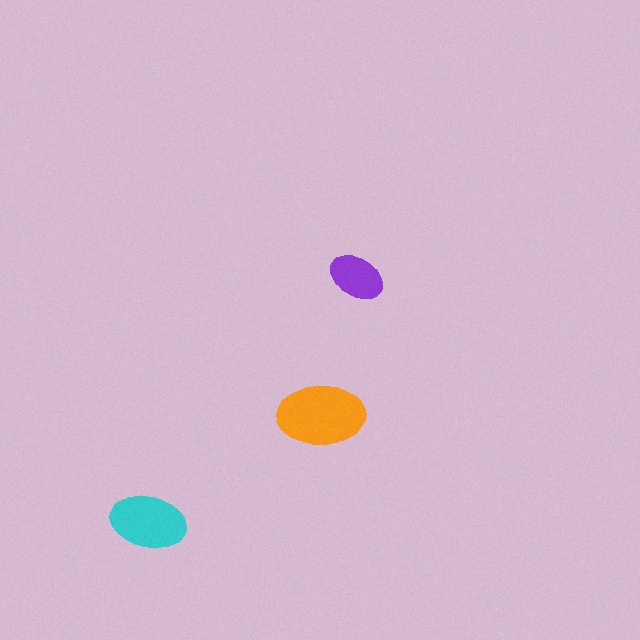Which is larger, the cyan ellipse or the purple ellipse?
The cyan one.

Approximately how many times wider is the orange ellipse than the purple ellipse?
About 1.5 times wider.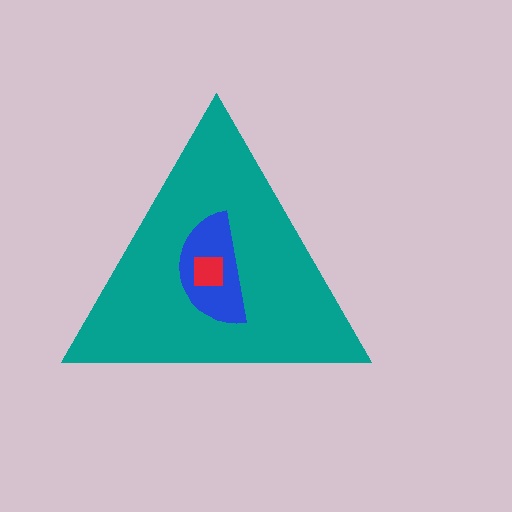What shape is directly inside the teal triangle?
The blue semicircle.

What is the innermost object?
The red square.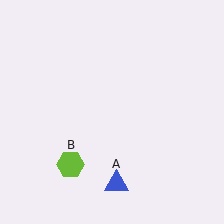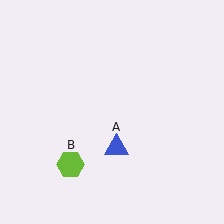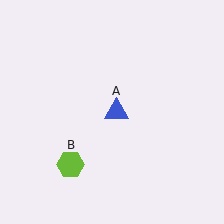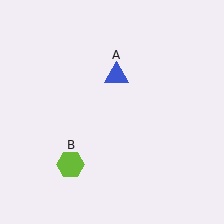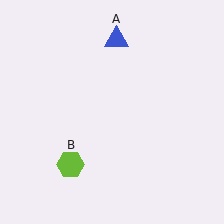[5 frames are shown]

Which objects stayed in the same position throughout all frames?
Lime hexagon (object B) remained stationary.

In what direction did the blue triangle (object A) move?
The blue triangle (object A) moved up.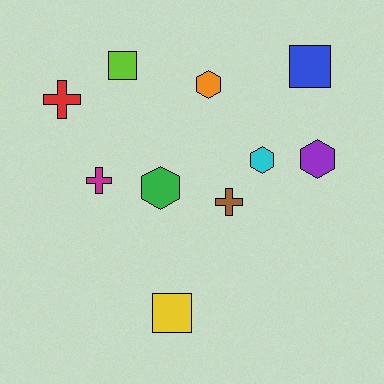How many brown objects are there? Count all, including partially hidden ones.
There is 1 brown object.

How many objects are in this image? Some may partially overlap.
There are 10 objects.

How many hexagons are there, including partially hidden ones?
There are 4 hexagons.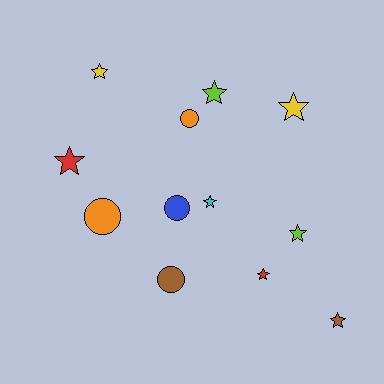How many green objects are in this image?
There are no green objects.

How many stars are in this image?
There are 8 stars.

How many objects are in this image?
There are 12 objects.